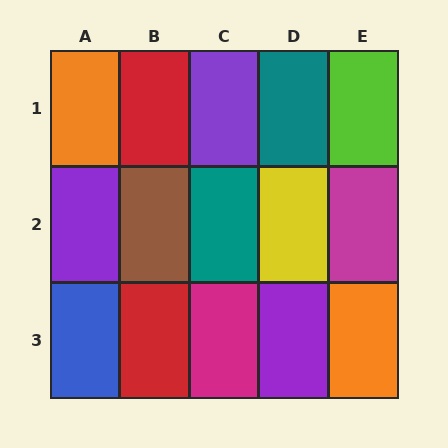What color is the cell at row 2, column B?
Brown.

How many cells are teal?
2 cells are teal.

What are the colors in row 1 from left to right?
Orange, red, purple, teal, lime.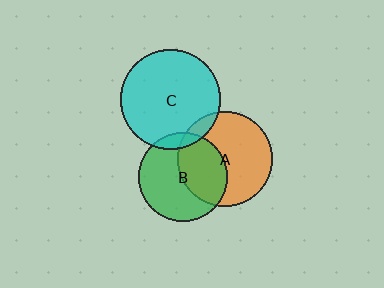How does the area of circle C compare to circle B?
Approximately 1.3 times.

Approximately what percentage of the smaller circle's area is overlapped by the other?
Approximately 40%.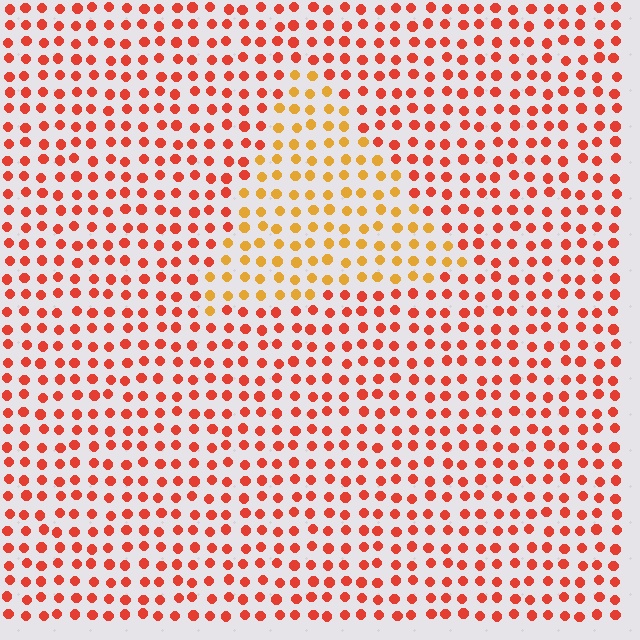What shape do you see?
I see a triangle.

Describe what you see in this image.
The image is filled with small red elements in a uniform arrangement. A triangle-shaped region is visible where the elements are tinted to a slightly different hue, forming a subtle color boundary.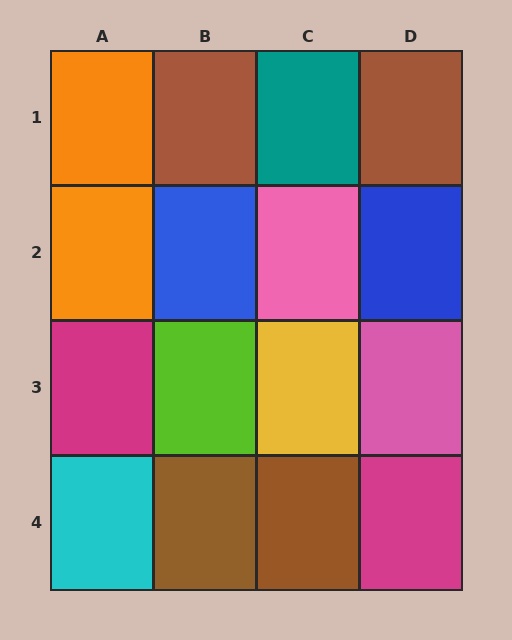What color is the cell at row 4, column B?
Brown.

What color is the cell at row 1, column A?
Orange.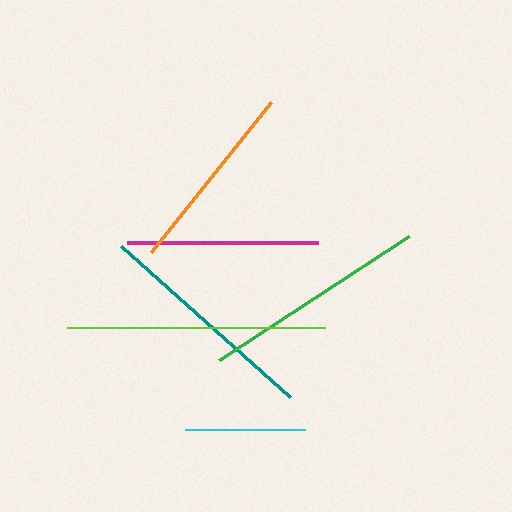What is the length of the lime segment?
The lime segment is approximately 258 pixels long.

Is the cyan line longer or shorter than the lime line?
The lime line is longer than the cyan line.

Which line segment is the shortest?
The cyan line is the shortest at approximately 120 pixels.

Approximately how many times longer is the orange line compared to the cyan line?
The orange line is approximately 1.6 times the length of the cyan line.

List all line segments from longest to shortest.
From longest to shortest: lime, green, teal, orange, magenta, cyan.